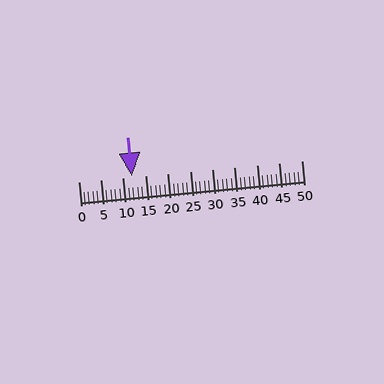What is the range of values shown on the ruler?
The ruler shows values from 0 to 50.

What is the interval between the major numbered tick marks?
The major tick marks are spaced 5 units apart.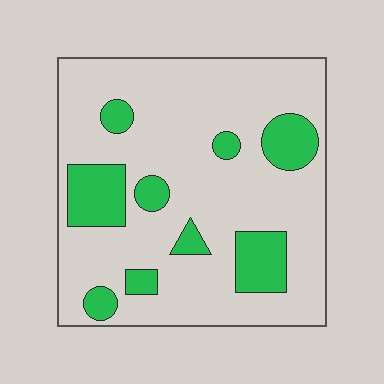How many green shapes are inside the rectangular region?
9.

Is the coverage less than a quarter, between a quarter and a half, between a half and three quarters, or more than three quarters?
Less than a quarter.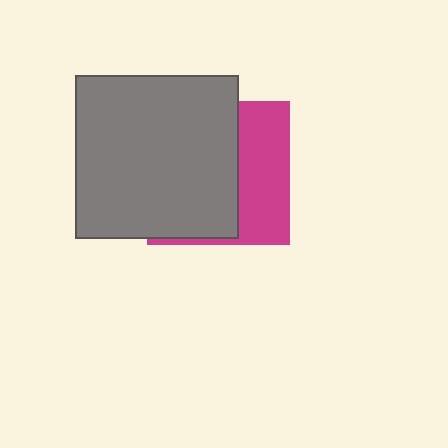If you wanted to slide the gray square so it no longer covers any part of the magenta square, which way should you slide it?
Slide it left — that is the most direct way to separate the two shapes.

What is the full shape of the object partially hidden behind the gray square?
The partially hidden object is a magenta square.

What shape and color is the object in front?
The object in front is a gray square.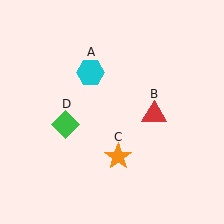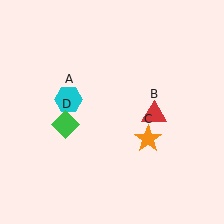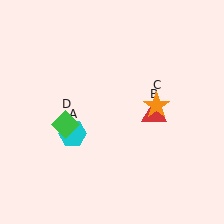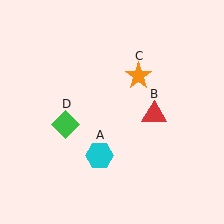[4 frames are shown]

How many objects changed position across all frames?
2 objects changed position: cyan hexagon (object A), orange star (object C).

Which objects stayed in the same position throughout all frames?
Red triangle (object B) and green diamond (object D) remained stationary.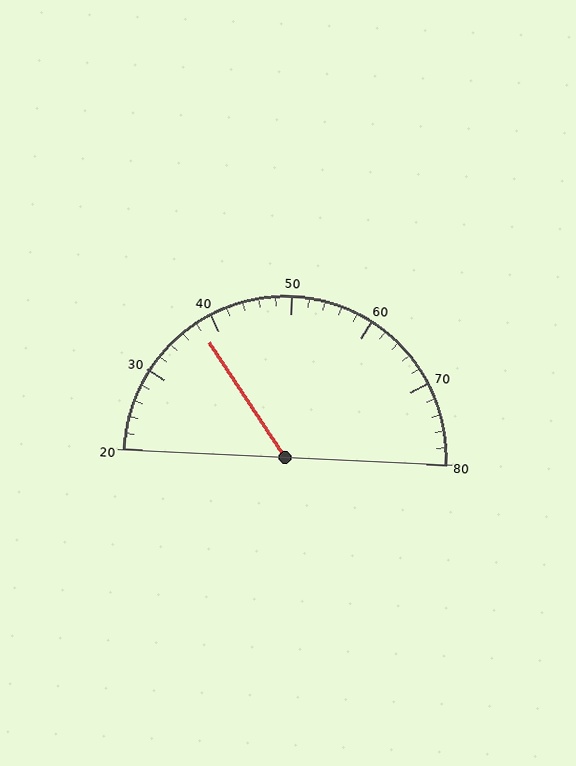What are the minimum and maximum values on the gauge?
The gauge ranges from 20 to 80.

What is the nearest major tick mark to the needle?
The nearest major tick mark is 40.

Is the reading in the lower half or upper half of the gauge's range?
The reading is in the lower half of the range (20 to 80).